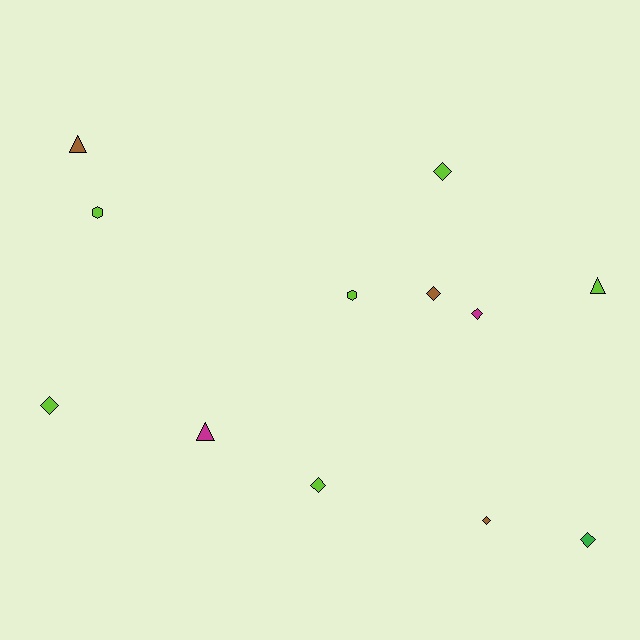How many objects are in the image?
There are 12 objects.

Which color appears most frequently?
Lime, with 6 objects.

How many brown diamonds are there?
There are 2 brown diamonds.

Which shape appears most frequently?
Diamond, with 7 objects.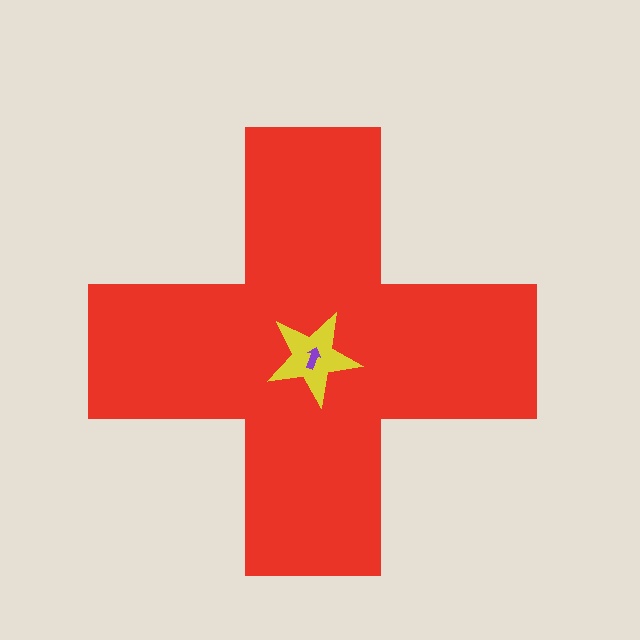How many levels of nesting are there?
3.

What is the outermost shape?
The red cross.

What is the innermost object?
The purple arrow.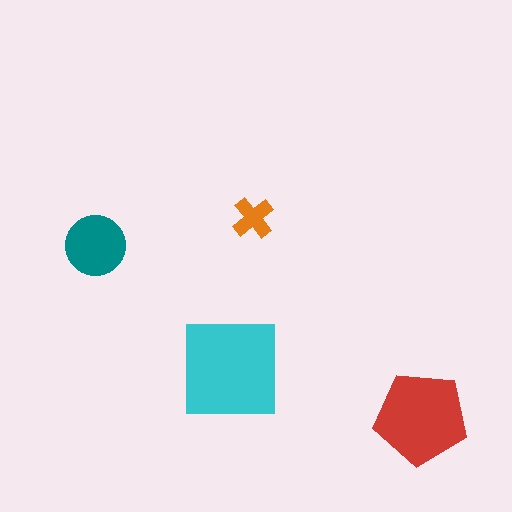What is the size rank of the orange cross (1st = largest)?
4th.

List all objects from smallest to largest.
The orange cross, the teal circle, the red pentagon, the cyan square.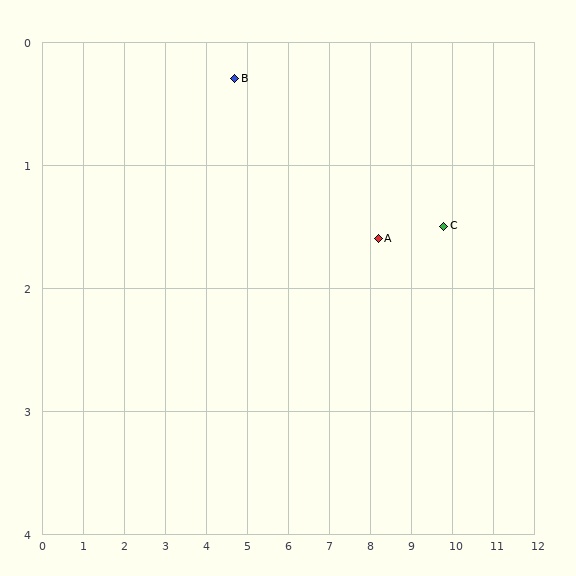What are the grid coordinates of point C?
Point C is at approximately (9.8, 1.5).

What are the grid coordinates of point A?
Point A is at approximately (8.2, 1.6).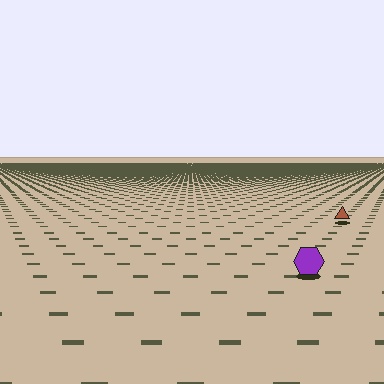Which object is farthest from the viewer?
The brown triangle is farthest from the viewer. It appears smaller and the ground texture around it is denser.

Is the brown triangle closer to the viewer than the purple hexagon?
No. The purple hexagon is closer — you can tell from the texture gradient: the ground texture is coarser near it.